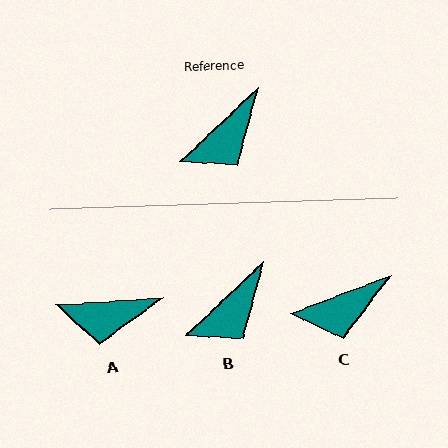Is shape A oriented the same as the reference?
No, it is off by about 39 degrees.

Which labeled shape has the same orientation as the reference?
B.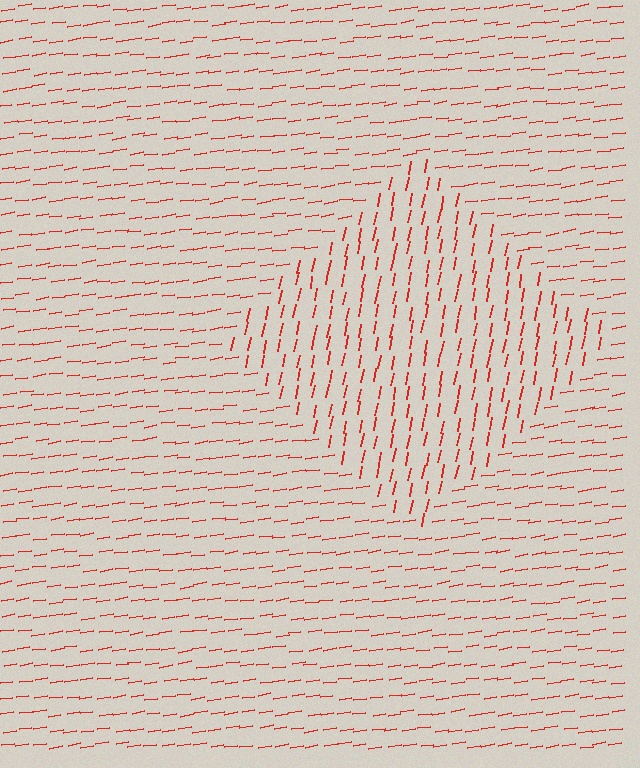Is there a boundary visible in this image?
Yes, there is a texture boundary formed by a change in line orientation.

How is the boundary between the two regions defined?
The boundary is defined purely by a change in line orientation (approximately 71 degrees difference). All lines are the same color and thickness.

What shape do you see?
I see a diamond.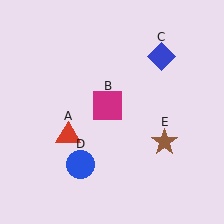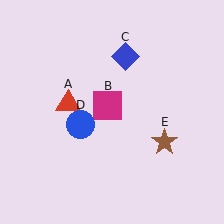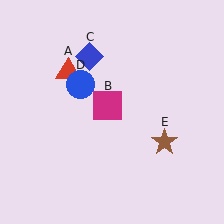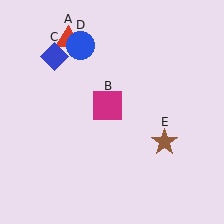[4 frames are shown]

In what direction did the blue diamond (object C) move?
The blue diamond (object C) moved left.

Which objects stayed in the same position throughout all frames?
Magenta square (object B) and brown star (object E) remained stationary.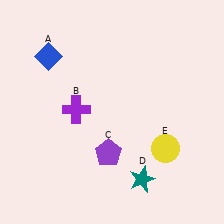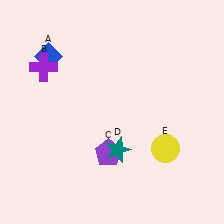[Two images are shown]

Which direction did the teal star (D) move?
The teal star (D) moved up.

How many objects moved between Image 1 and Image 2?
2 objects moved between the two images.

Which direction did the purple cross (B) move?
The purple cross (B) moved up.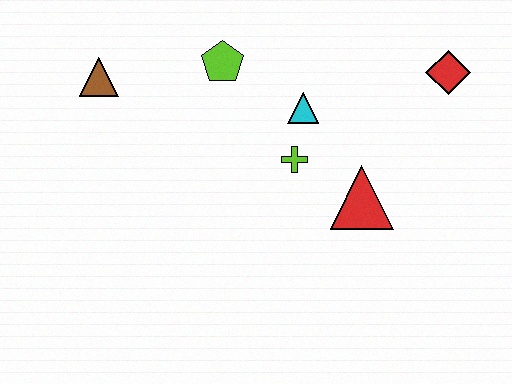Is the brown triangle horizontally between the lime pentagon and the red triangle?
No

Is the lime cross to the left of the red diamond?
Yes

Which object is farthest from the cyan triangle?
The brown triangle is farthest from the cyan triangle.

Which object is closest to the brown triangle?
The lime pentagon is closest to the brown triangle.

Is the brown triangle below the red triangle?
No